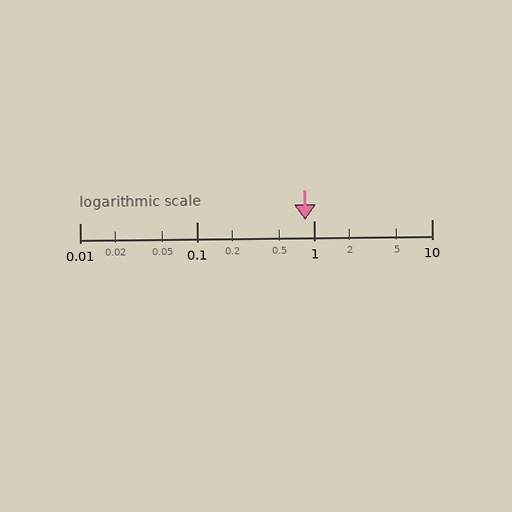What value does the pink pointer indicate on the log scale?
The pointer indicates approximately 0.83.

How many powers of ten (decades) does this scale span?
The scale spans 3 decades, from 0.01 to 10.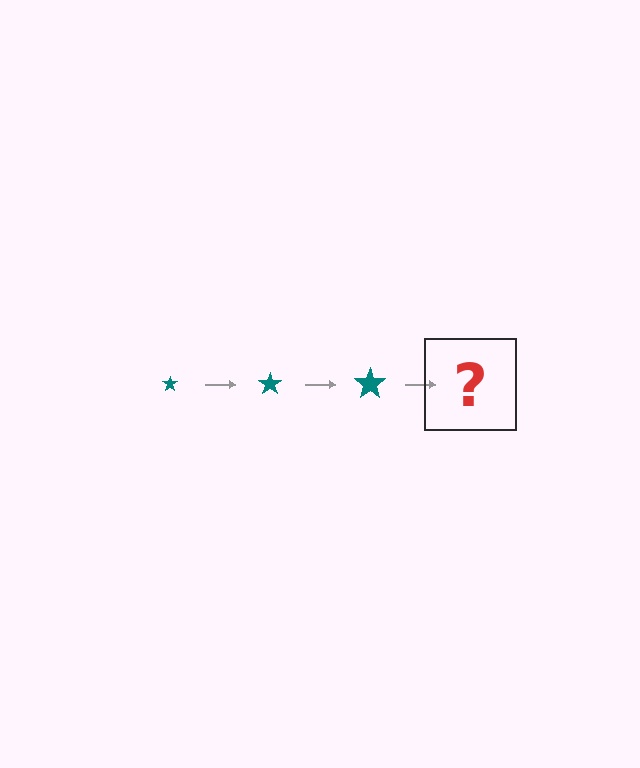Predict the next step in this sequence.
The next step is a teal star, larger than the previous one.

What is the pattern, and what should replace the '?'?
The pattern is that the star gets progressively larger each step. The '?' should be a teal star, larger than the previous one.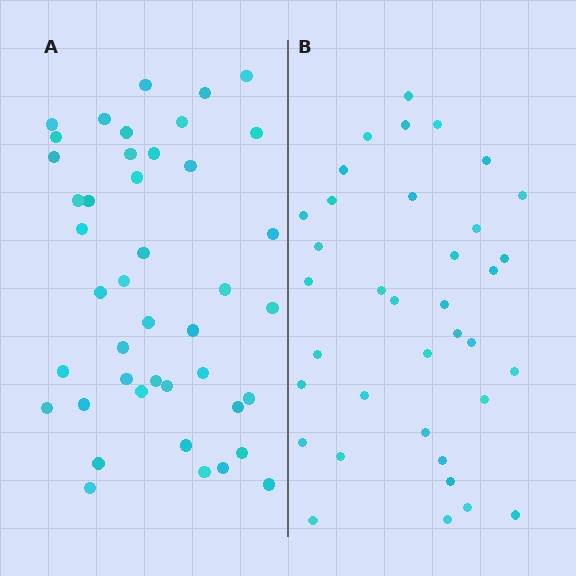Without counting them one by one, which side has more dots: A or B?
Region A (the left region) has more dots.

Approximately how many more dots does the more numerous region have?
Region A has roughly 8 or so more dots than region B.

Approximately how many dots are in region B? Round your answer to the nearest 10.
About 40 dots. (The exact count is 36, which rounds to 40.)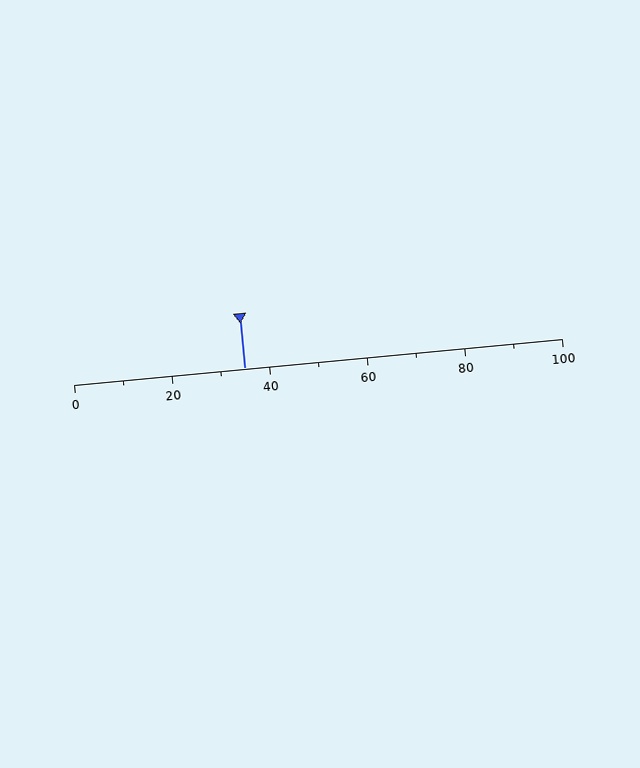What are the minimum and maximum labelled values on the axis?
The axis runs from 0 to 100.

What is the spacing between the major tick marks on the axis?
The major ticks are spaced 20 apart.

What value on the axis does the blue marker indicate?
The marker indicates approximately 35.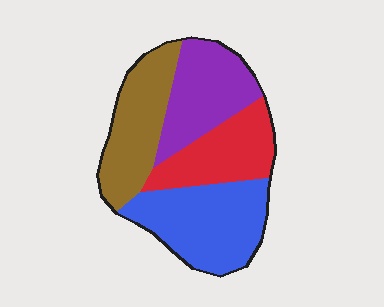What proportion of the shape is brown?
Brown takes up less than a quarter of the shape.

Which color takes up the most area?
Blue, at roughly 30%.